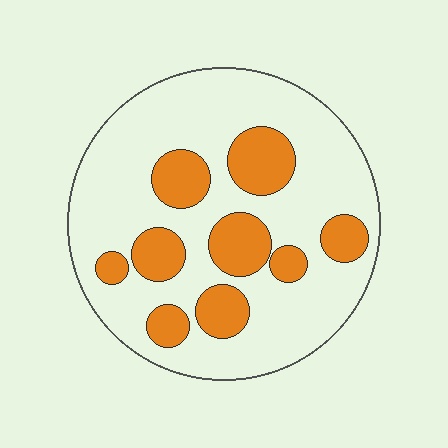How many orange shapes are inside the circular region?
9.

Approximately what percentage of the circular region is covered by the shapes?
Approximately 25%.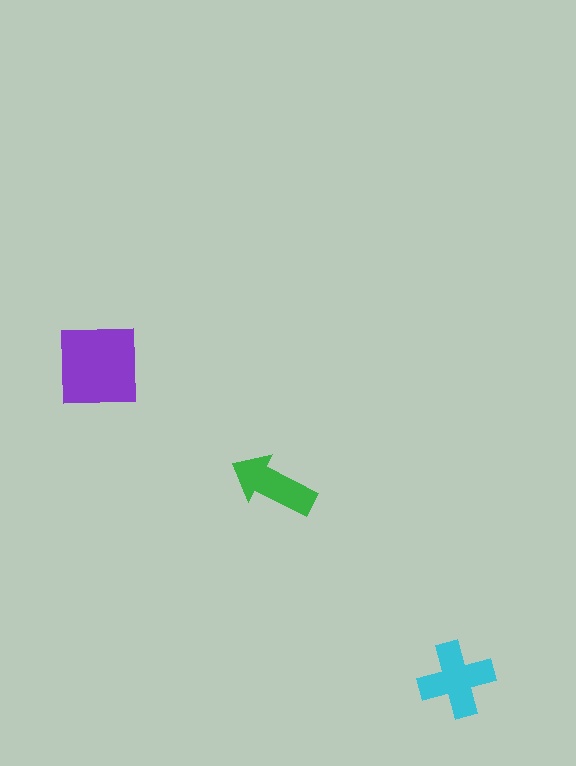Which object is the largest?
The purple square.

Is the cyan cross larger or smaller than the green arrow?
Larger.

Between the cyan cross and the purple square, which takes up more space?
The purple square.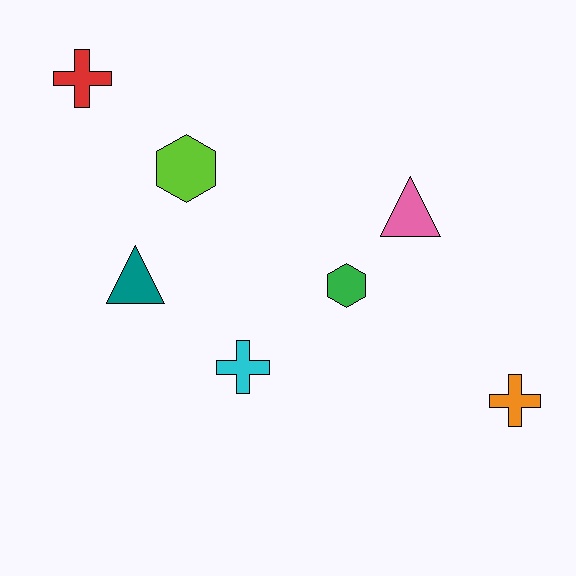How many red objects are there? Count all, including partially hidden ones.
There is 1 red object.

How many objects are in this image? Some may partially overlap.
There are 7 objects.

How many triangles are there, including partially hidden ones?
There are 2 triangles.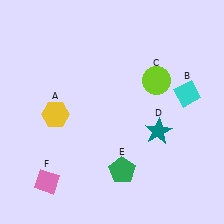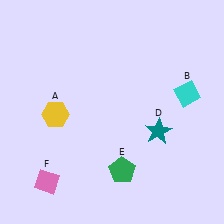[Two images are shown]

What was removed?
The lime circle (C) was removed in Image 2.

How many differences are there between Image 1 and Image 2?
There is 1 difference between the two images.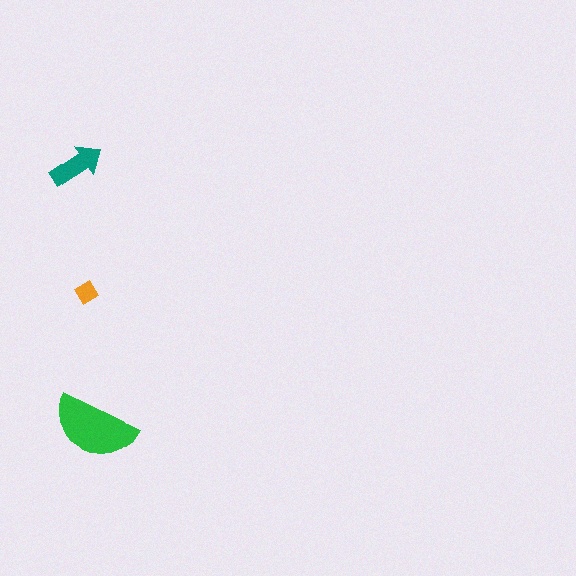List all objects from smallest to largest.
The orange diamond, the teal arrow, the green semicircle.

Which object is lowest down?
The green semicircle is bottommost.